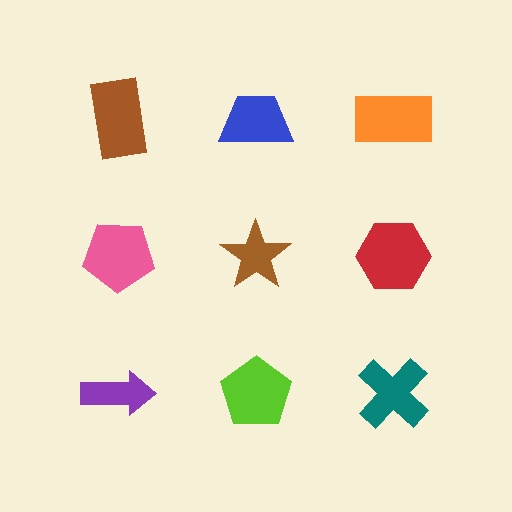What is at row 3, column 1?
A purple arrow.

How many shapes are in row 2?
3 shapes.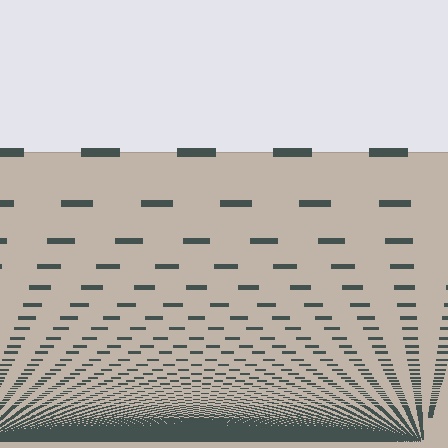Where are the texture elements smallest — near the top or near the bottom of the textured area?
Near the bottom.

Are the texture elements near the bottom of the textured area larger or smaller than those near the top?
Smaller. The gradient is inverted — elements near the bottom are smaller and denser.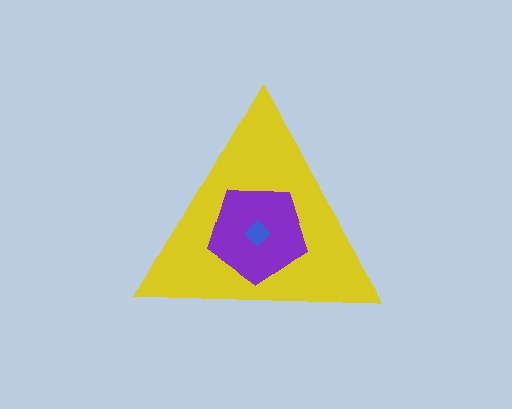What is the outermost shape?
The yellow triangle.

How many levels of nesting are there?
3.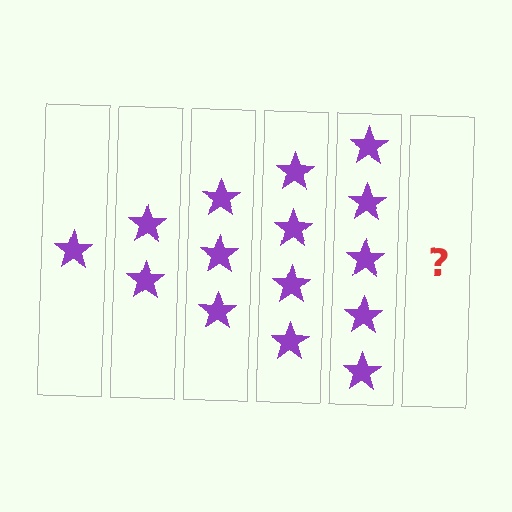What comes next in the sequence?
The next element should be 6 stars.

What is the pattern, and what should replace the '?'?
The pattern is that each step adds one more star. The '?' should be 6 stars.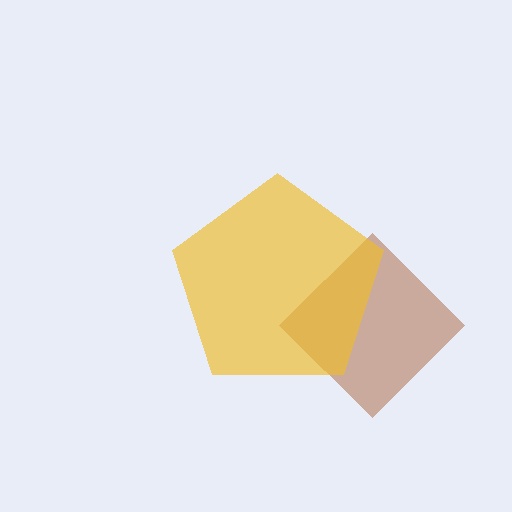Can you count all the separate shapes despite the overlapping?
Yes, there are 2 separate shapes.